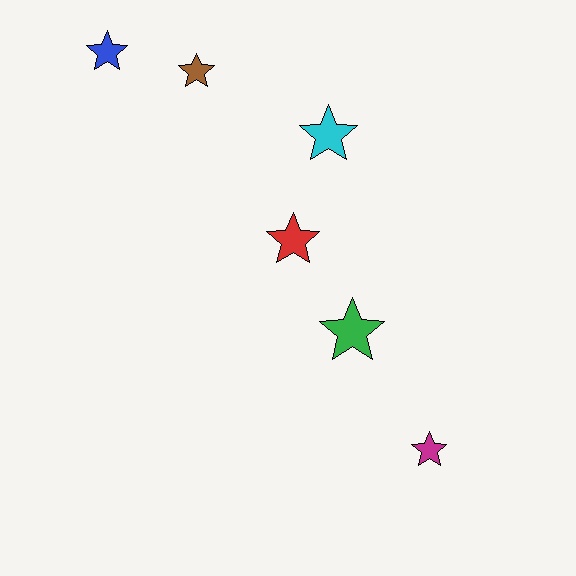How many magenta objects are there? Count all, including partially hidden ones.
There is 1 magenta object.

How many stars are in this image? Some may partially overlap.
There are 6 stars.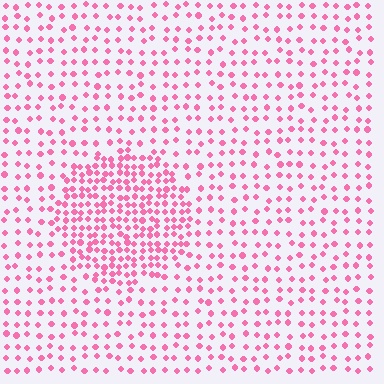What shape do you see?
I see a circle.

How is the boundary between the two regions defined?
The boundary is defined by a change in element density (approximately 2.2x ratio). All elements are the same color, size, and shape.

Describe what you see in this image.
The image contains small pink elements arranged at two different densities. A circle-shaped region is visible where the elements are more densely packed than the surrounding area.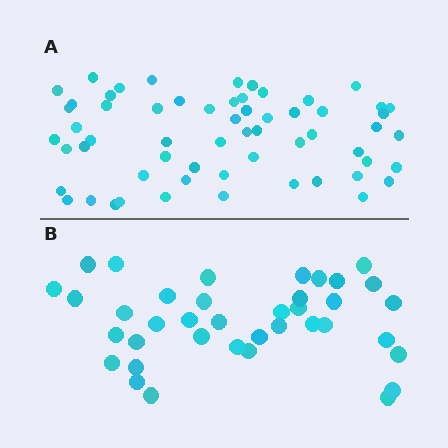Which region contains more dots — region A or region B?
Region A (the top region) has more dots.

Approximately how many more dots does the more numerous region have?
Region A has approximately 20 more dots than region B.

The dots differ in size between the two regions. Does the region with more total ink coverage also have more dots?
No. Region B has more total ink coverage because its dots are larger, but region A actually contains more individual dots. Total area can be misleading — the number of items is what matters here.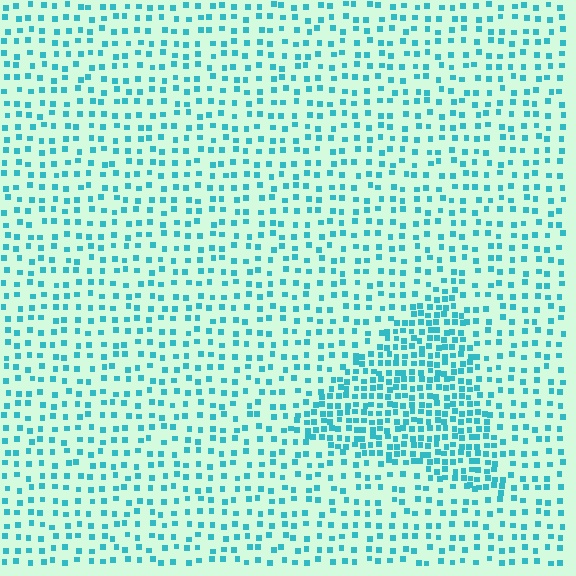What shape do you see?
I see a triangle.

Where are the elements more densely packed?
The elements are more densely packed inside the triangle boundary.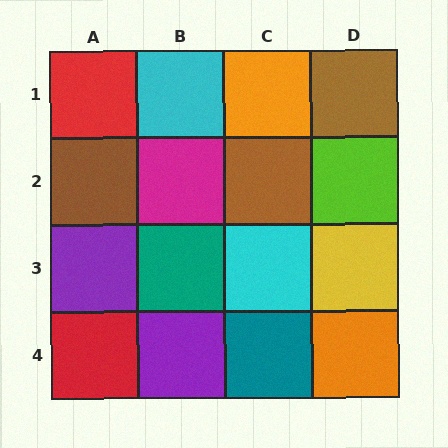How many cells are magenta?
1 cell is magenta.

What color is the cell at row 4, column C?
Teal.